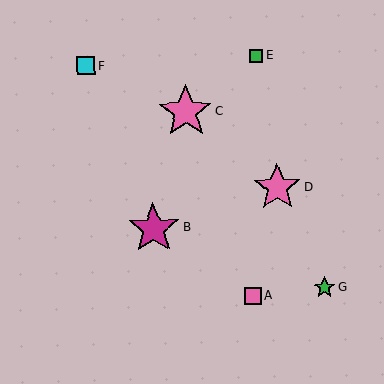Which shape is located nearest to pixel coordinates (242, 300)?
The pink square (labeled A) at (253, 296) is nearest to that location.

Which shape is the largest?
The pink star (labeled C) is the largest.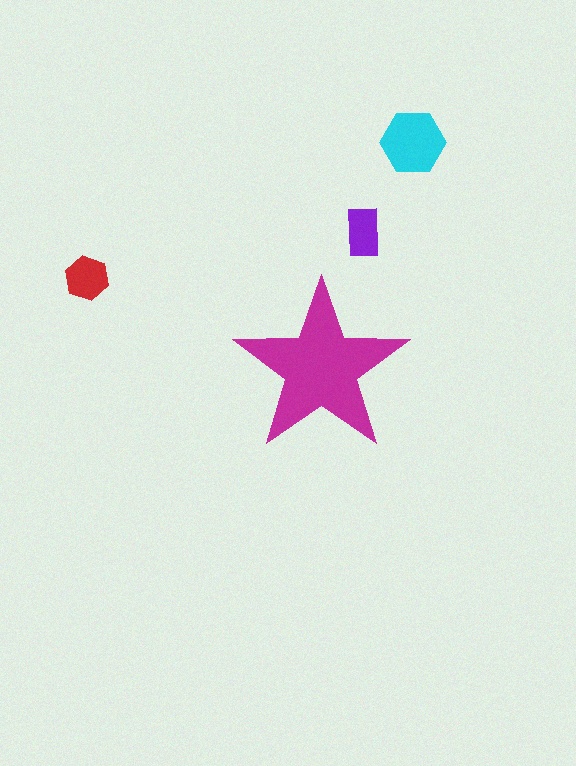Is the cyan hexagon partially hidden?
No, the cyan hexagon is fully visible.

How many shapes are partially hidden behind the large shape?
0 shapes are partially hidden.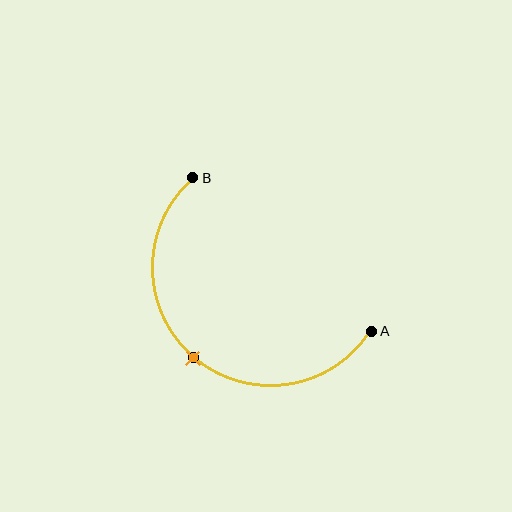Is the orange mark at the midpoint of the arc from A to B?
Yes. The orange mark lies on the arc at equal arc-length from both A and B — it is the arc midpoint.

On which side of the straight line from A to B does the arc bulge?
The arc bulges below and to the left of the straight line connecting A and B.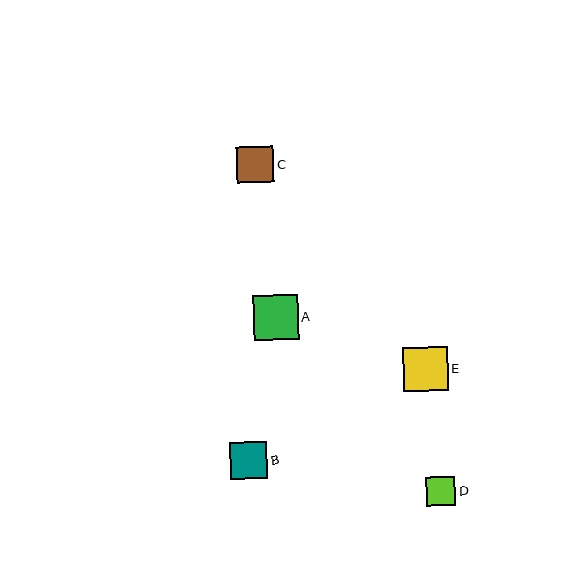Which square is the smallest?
Square D is the smallest with a size of approximately 29 pixels.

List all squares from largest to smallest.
From largest to smallest: A, E, B, C, D.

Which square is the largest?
Square A is the largest with a size of approximately 45 pixels.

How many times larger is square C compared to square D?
Square C is approximately 1.2 times the size of square D.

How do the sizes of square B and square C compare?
Square B and square C are approximately the same size.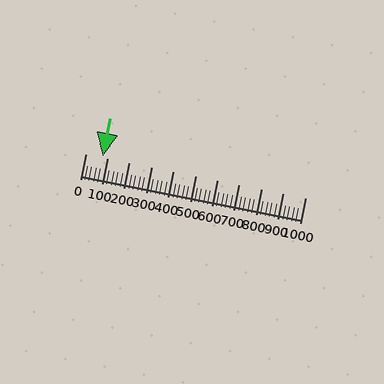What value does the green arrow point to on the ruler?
The green arrow points to approximately 80.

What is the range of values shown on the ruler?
The ruler shows values from 0 to 1000.